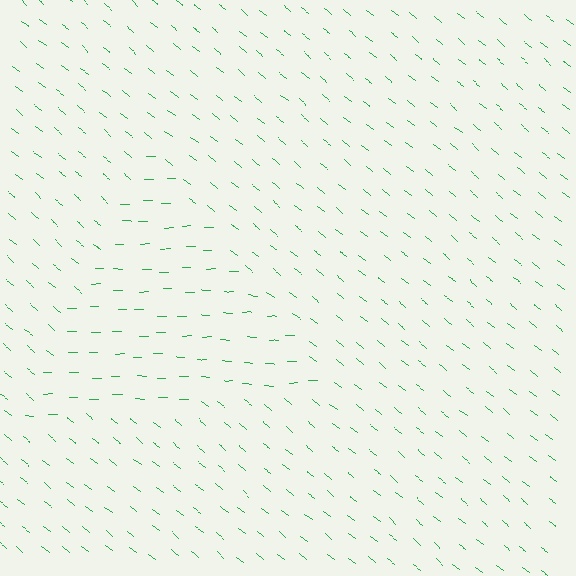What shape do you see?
I see a triangle.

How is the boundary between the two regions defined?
The boundary is defined purely by a change in line orientation (approximately 38 degrees difference). All lines are the same color and thickness.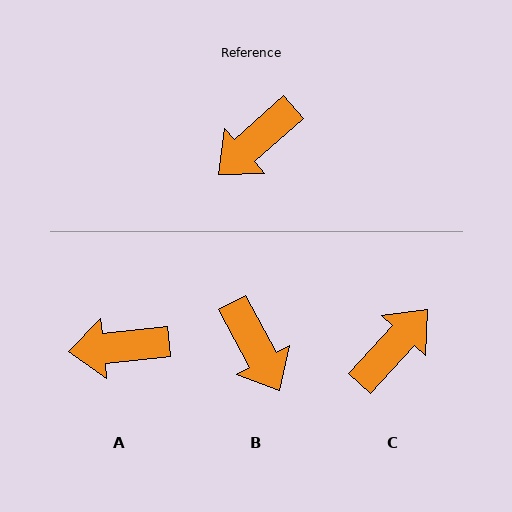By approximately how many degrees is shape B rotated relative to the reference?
Approximately 76 degrees counter-clockwise.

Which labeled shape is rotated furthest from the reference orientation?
C, about 174 degrees away.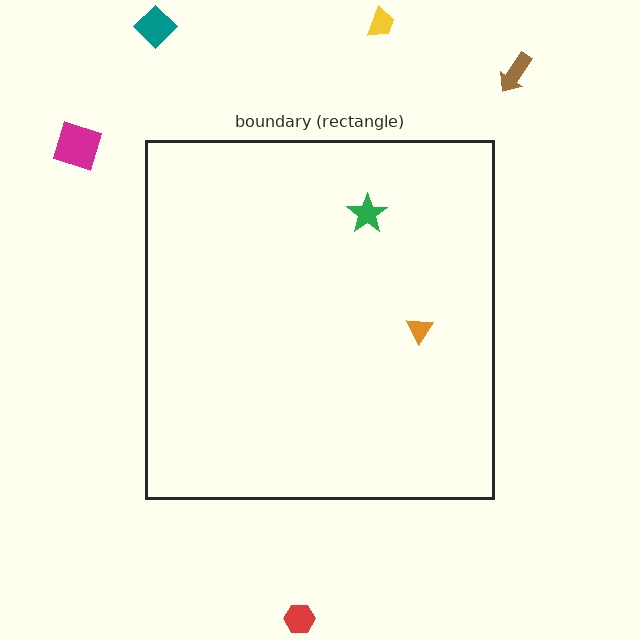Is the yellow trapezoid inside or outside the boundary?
Outside.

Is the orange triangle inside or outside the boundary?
Inside.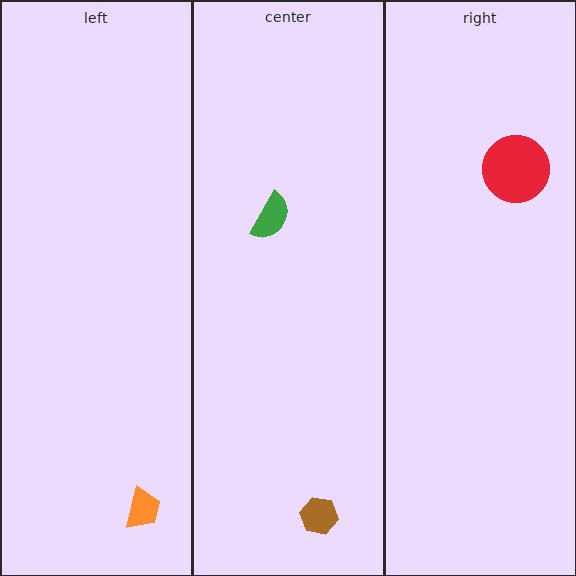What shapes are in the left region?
The orange trapezoid.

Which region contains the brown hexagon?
The center region.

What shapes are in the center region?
The brown hexagon, the green semicircle.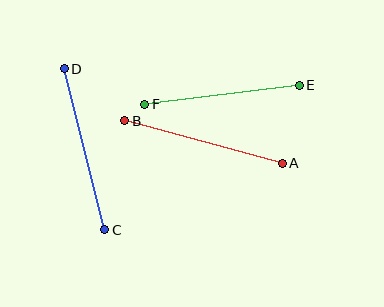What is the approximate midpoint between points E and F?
The midpoint is at approximately (222, 95) pixels.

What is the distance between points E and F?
The distance is approximately 156 pixels.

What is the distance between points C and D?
The distance is approximately 166 pixels.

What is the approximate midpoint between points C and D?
The midpoint is at approximately (85, 149) pixels.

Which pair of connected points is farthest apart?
Points C and D are farthest apart.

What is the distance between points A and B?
The distance is approximately 163 pixels.